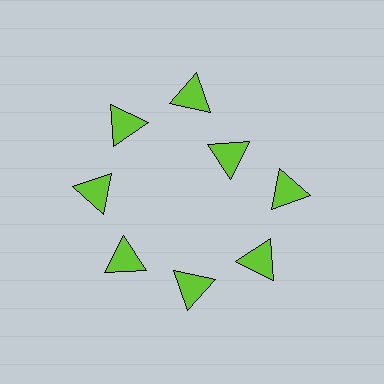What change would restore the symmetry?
The symmetry would be restored by moving it outward, back onto the ring so that all 8 triangles sit at equal angles and equal distance from the center.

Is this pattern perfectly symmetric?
No. The 8 lime triangles are arranged in a ring, but one element near the 2 o'clock position is pulled inward toward the center, breaking the 8-fold rotational symmetry.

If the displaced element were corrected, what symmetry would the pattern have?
It would have 8-fold rotational symmetry — the pattern would map onto itself every 45 degrees.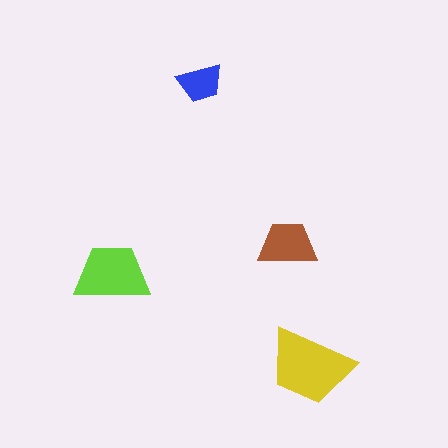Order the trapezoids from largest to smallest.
the yellow one, the lime one, the brown one, the blue one.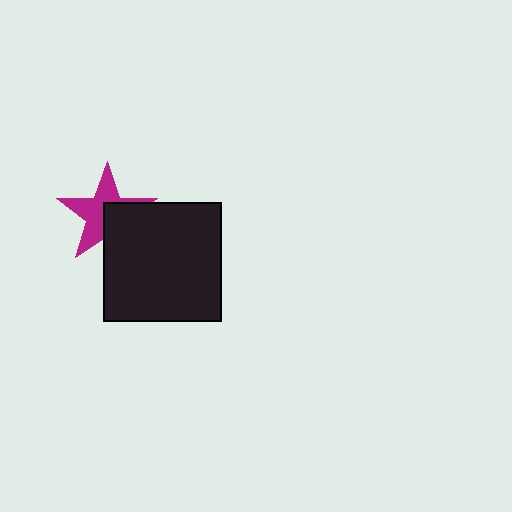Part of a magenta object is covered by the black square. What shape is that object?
It is a star.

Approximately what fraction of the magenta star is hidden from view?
Roughly 41% of the magenta star is hidden behind the black square.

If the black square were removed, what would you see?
You would see the complete magenta star.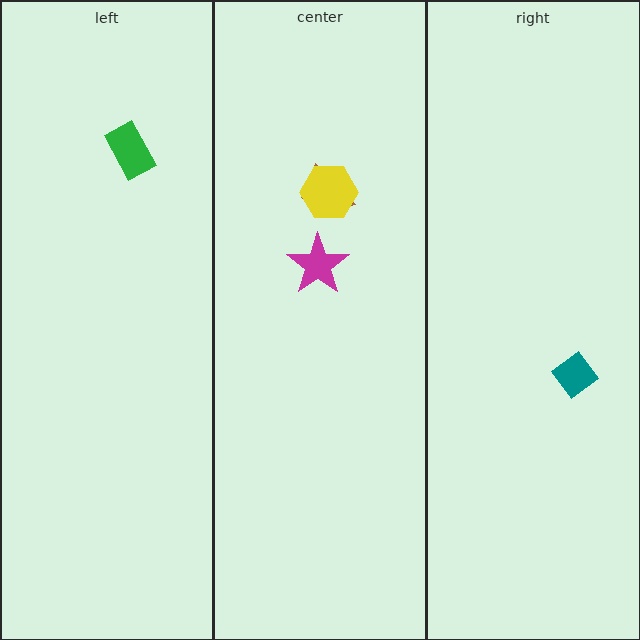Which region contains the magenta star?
The center region.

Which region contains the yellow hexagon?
The center region.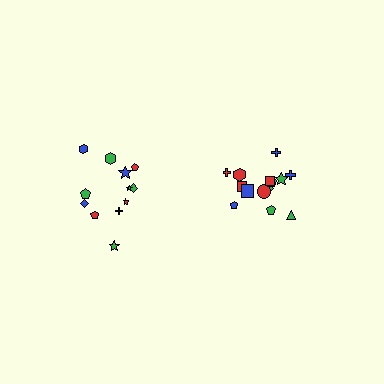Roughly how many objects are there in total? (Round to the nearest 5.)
Roughly 25 objects in total.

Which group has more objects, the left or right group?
The right group.